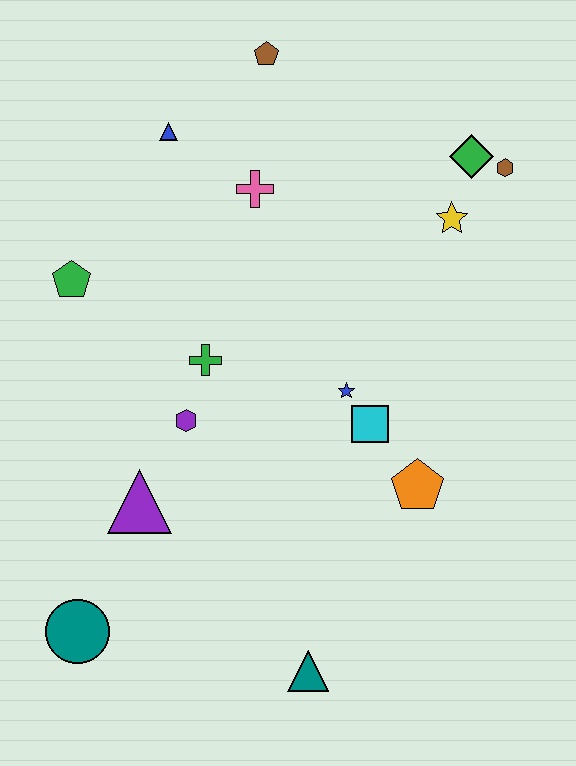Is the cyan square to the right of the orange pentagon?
No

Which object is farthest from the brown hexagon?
The teal circle is farthest from the brown hexagon.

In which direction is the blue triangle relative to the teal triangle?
The blue triangle is above the teal triangle.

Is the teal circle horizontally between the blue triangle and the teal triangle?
No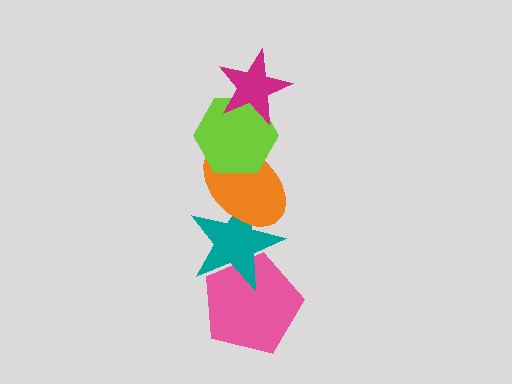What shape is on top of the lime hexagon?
The magenta star is on top of the lime hexagon.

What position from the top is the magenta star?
The magenta star is 1st from the top.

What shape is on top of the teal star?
The orange ellipse is on top of the teal star.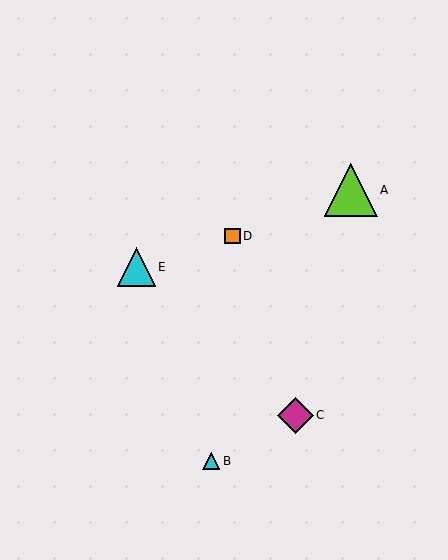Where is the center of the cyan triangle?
The center of the cyan triangle is at (211, 461).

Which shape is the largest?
The lime triangle (labeled A) is the largest.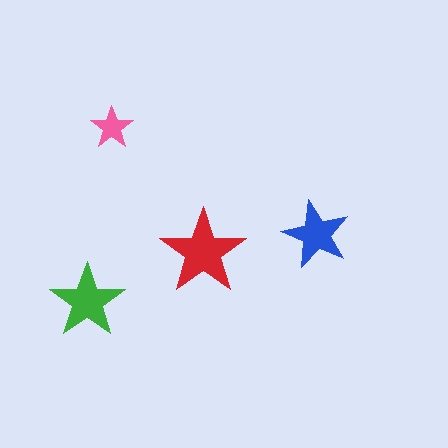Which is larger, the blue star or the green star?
The green one.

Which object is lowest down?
The green star is bottommost.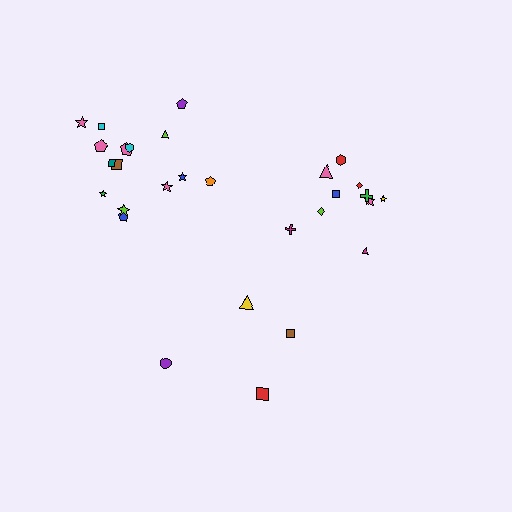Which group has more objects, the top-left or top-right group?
The top-left group.